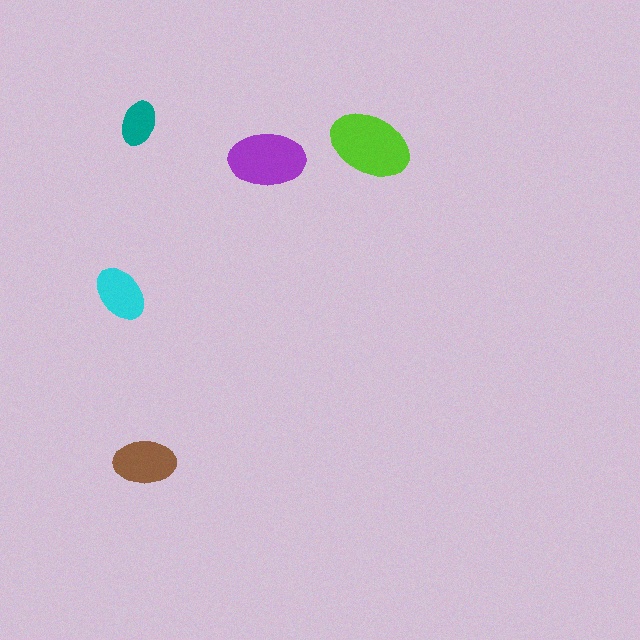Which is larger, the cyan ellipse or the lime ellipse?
The lime one.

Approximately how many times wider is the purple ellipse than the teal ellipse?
About 1.5 times wider.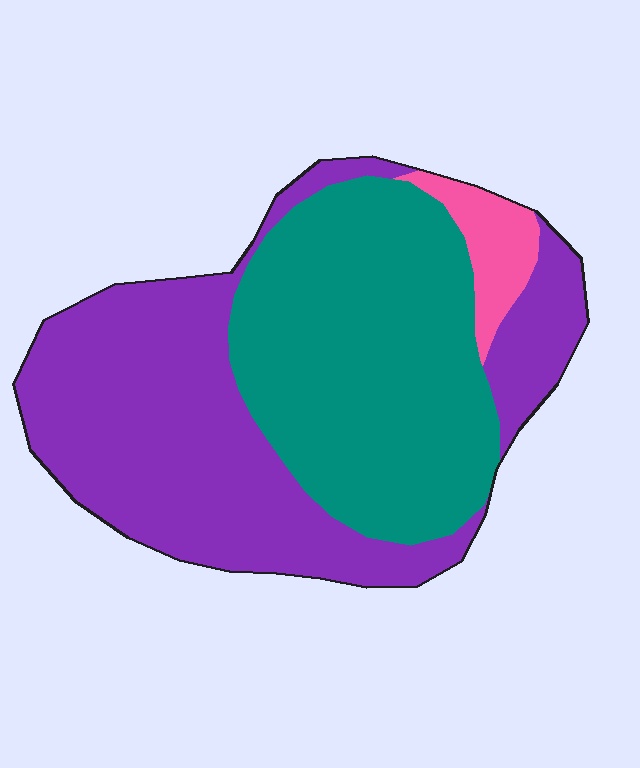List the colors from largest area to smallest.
From largest to smallest: purple, teal, pink.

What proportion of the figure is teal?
Teal covers 44% of the figure.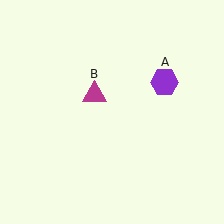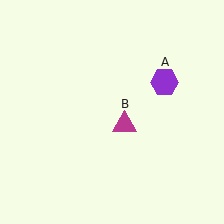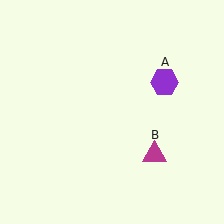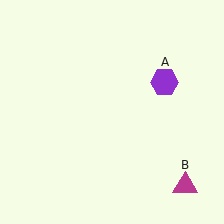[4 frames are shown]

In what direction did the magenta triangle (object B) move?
The magenta triangle (object B) moved down and to the right.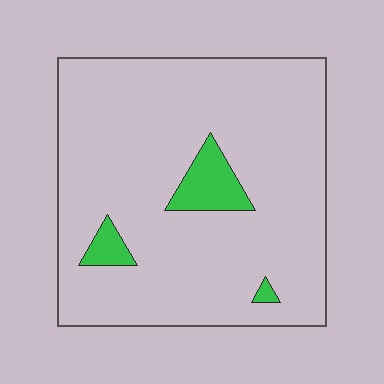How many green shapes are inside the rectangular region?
3.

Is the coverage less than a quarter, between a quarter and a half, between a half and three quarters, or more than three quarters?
Less than a quarter.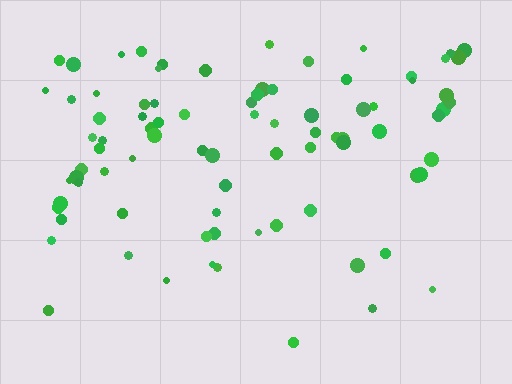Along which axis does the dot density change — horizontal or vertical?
Vertical.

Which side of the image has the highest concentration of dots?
The top.